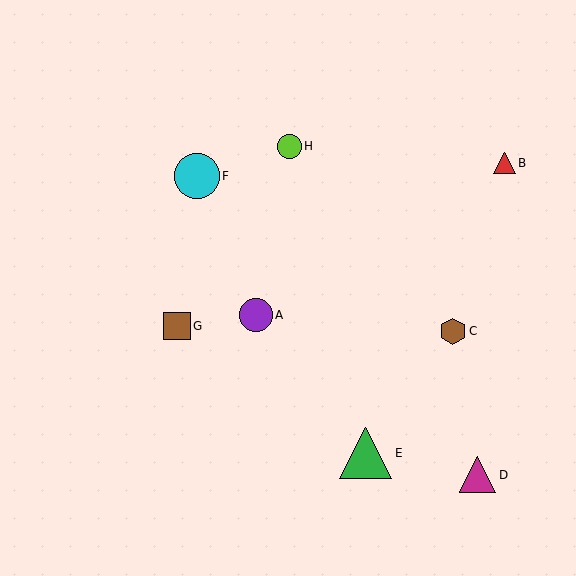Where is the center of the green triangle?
The center of the green triangle is at (366, 453).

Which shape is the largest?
The green triangle (labeled E) is the largest.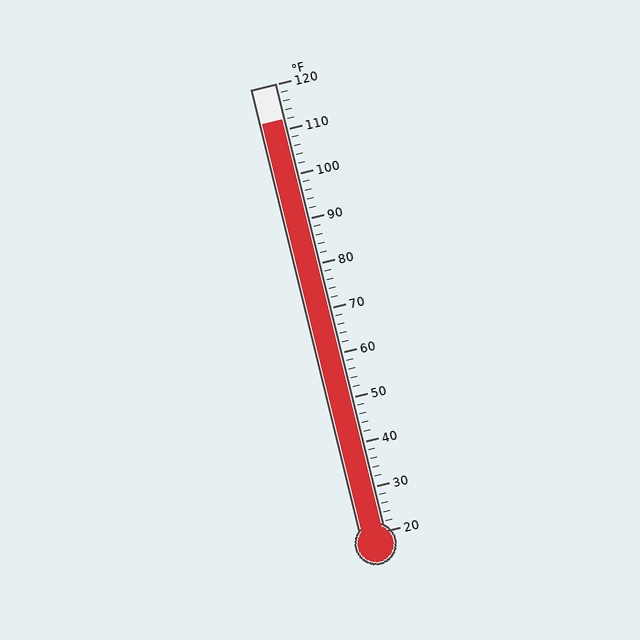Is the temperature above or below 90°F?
The temperature is above 90°F.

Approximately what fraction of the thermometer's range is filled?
The thermometer is filled to approximately 90% of its range.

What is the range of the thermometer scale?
The thermometer scale ranges from 20°F to 120°F.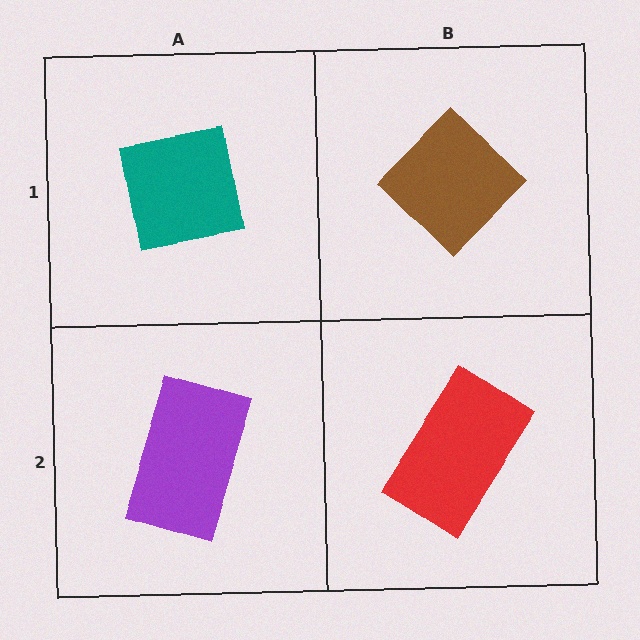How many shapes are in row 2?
2 shapes.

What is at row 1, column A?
A teal square.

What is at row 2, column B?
A red rectangle.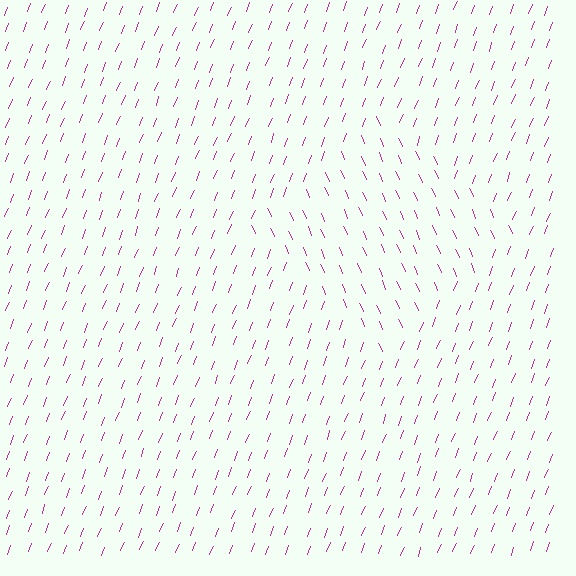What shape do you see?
I see a diamond.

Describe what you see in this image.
The image is filled with small magenta line segments. A diamond region in the image has lines oriented differently from the surrounding lines, creating a visible texture boundary.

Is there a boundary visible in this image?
Yes, there is a texture boundary formed by a change in line orientation.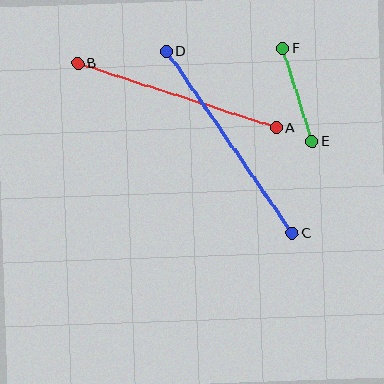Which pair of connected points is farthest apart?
Points C and D are farthest apart.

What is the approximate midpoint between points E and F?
The midpoint is at approximately (298, 95) pixels.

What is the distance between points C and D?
The distance is approximately 221 pixels.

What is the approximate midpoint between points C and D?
The midpoint is at approximately (229, 143) pixels.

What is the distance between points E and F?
The distance is approximately 98 pixels.